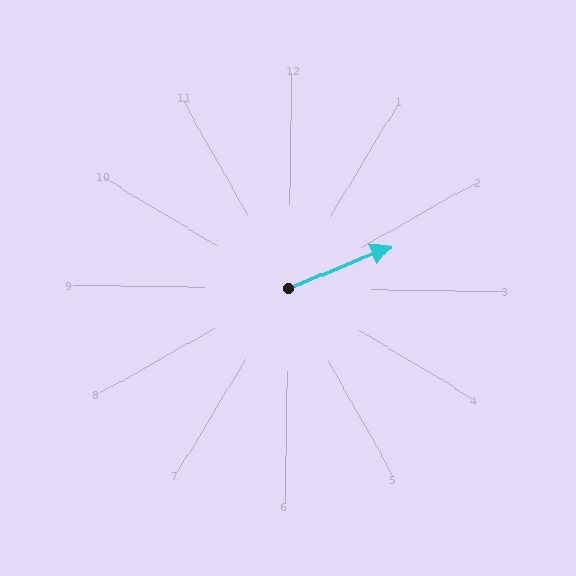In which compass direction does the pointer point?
Northeast.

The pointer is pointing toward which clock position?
Roughly 2 o'clock.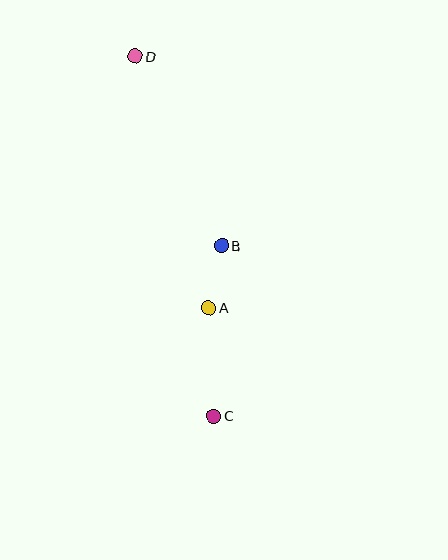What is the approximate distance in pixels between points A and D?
The distance between A and D is approximately 262 pixels.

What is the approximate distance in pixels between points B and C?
The distance between B and C is approximately 171 pixels.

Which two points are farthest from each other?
Points C and D are farthest from each other.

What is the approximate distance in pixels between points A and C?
The distance between A and C is approximately 108 pixels.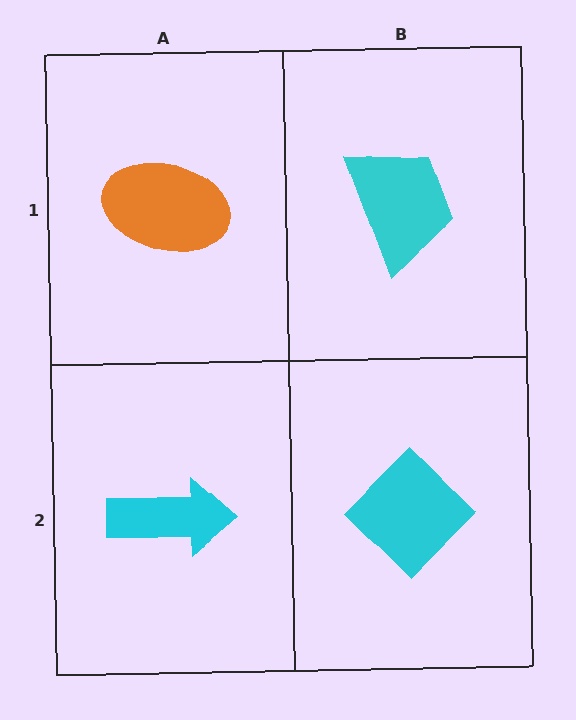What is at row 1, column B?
A cyan trapezoid.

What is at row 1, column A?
An orange ellipse.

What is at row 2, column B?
A cyan diamond.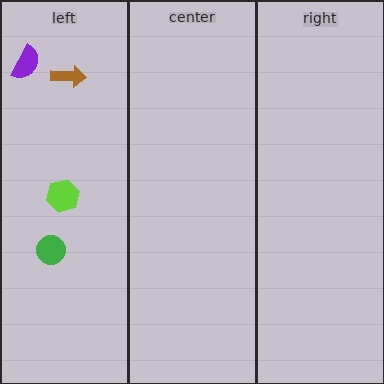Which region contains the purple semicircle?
The left region.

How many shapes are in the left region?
4.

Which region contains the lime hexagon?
The left region.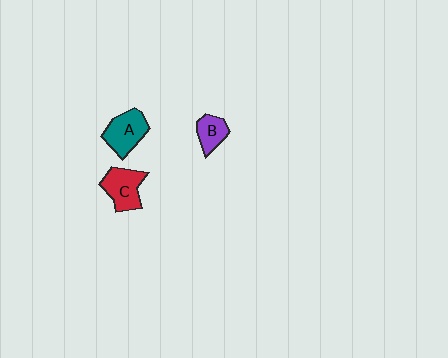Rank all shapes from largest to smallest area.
From largest to smallest: A (teal), C (red), B (purple).